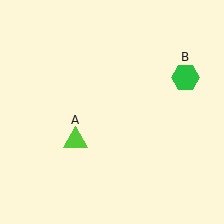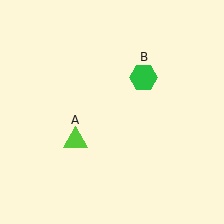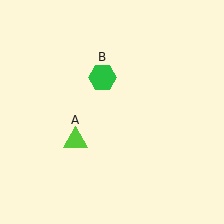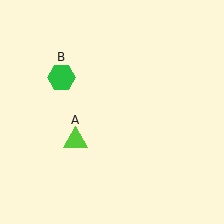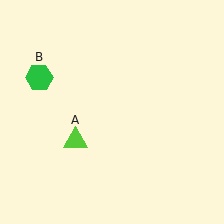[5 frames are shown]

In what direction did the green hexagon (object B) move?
The green hexagon (object B) moved left.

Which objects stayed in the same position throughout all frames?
Lime triangle (object A) remained stationary.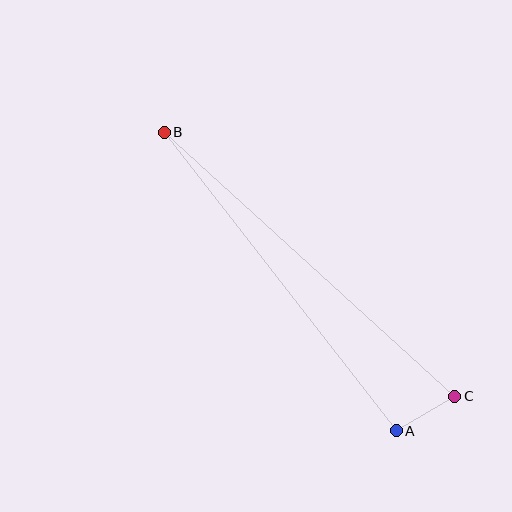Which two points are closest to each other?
Points A and C are closest to each other.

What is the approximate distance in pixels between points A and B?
The distance between A and B is approximately 378 pixels.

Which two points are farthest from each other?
Points B and C are farthest from each other.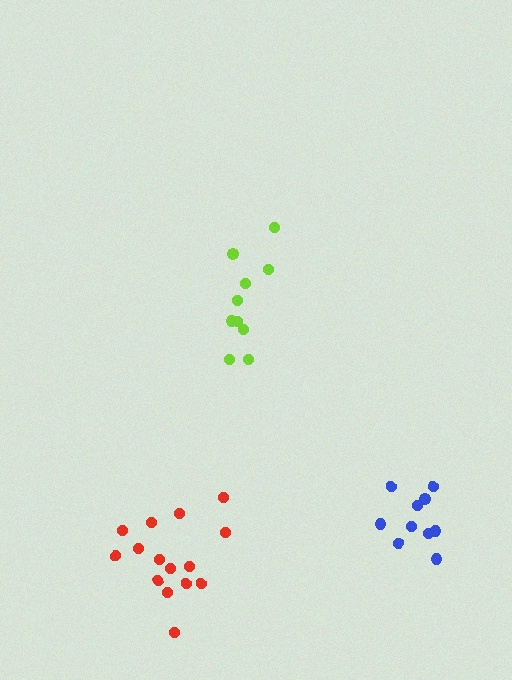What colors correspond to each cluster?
The clusters are colored: lime, red, blue.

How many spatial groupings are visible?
There are 3 spatial groupings.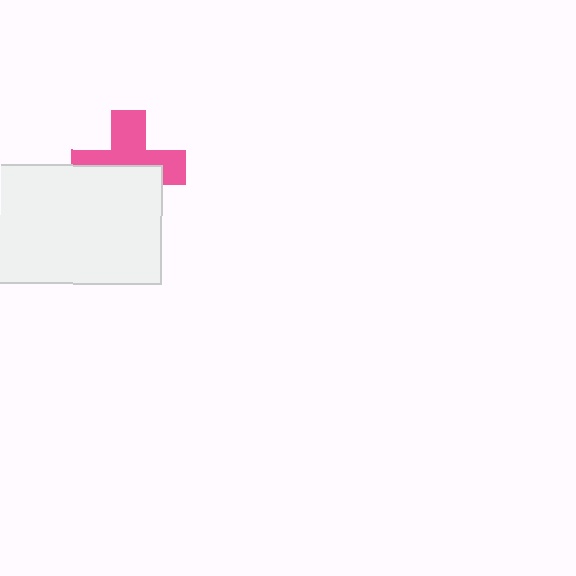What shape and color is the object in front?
The object in front is a white rectangle.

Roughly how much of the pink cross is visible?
About half of it is visible (roughly 52%).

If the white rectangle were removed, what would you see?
You would see the complete pink cross.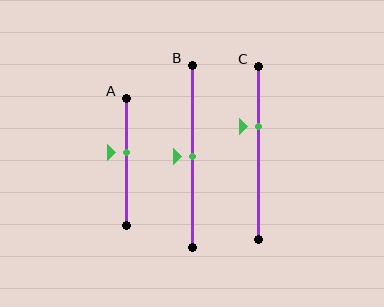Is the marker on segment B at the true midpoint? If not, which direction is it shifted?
Yes, the marker on segment B is at the true midpoint.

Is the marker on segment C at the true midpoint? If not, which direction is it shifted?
No, the marker on segment C is shifted upward by about 15% of the segment length.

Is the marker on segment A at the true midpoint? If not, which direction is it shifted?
No, the marker on segment A is shifted upward by about 8% of the segment length.